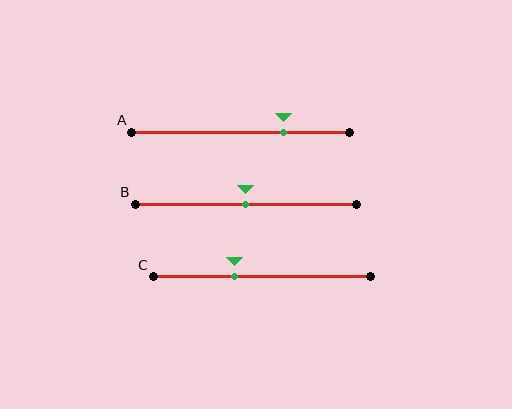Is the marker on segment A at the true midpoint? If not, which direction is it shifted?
No, the marker on segment A is shifted to the right by about 20% of the segment length.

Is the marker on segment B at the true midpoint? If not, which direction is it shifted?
Yes, the marker on segment B is at the true midpoint.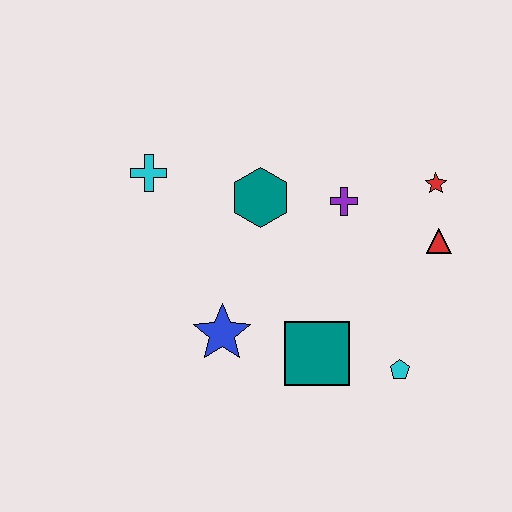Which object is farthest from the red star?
The cyan cross is farthest from the red star.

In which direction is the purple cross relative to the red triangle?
The purple cross is to the left of the red triangle.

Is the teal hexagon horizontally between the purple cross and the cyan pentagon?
No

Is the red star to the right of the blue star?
Yes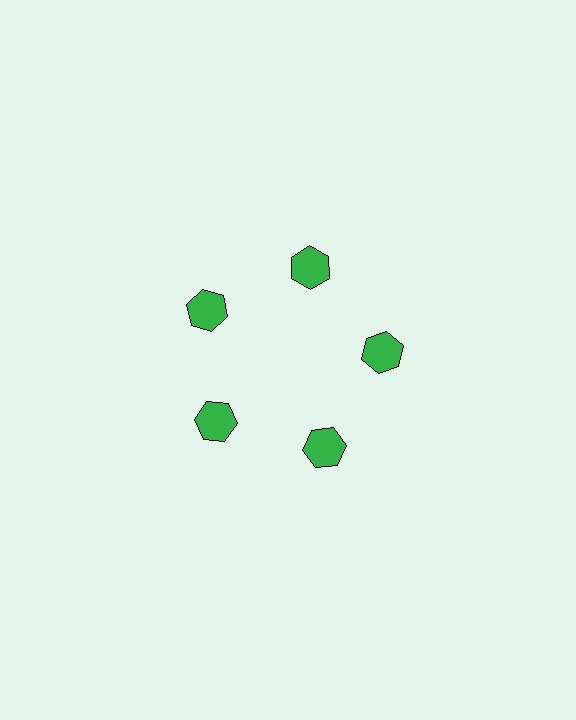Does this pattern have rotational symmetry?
Yes, this pattern has 5-fold rotational symmetry. It looks the same after rotating 72 degrees around the center.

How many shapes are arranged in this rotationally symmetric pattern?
There are 5 shapes, arranged in 5 groups of 1.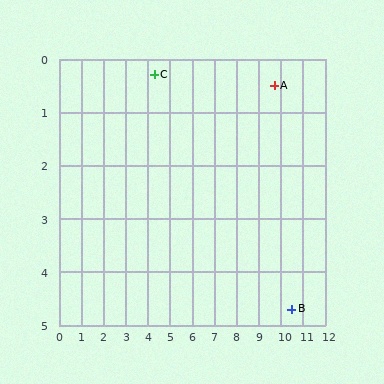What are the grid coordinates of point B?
Point B is at approximately (10.5, 4.7).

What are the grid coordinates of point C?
Point C is at approximately (4.3, 0.3).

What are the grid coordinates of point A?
Point A is at approximately (9.7, 0.5).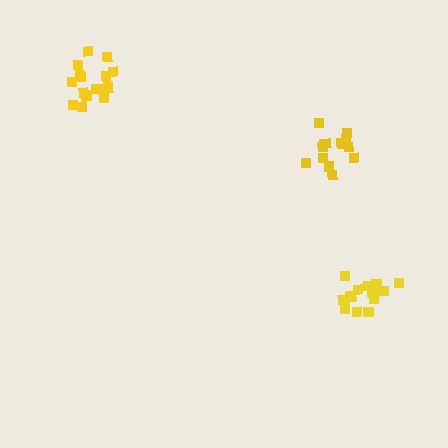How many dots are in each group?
Group 1: 18 dots, Group 2: 18 dots, Group 3: 13 dots (49 total).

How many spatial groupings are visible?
There are 3 spatial groupings.